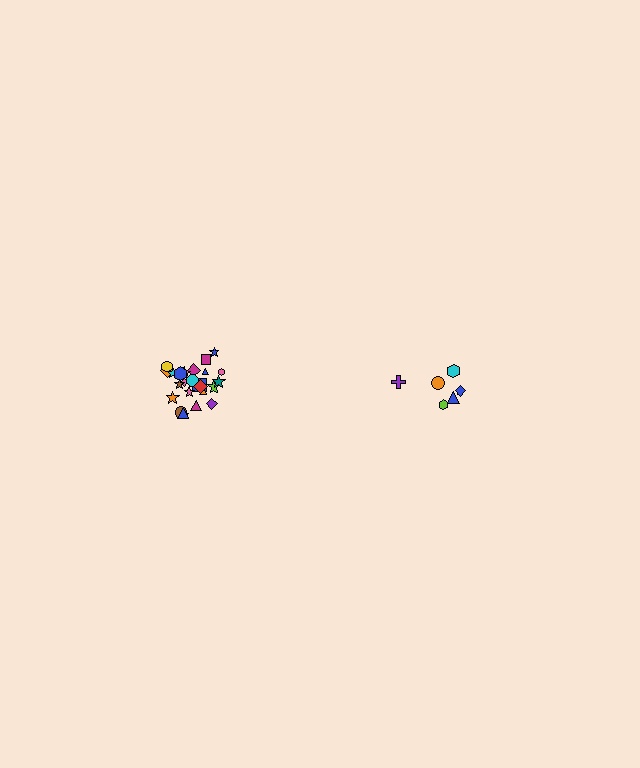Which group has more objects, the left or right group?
The left group.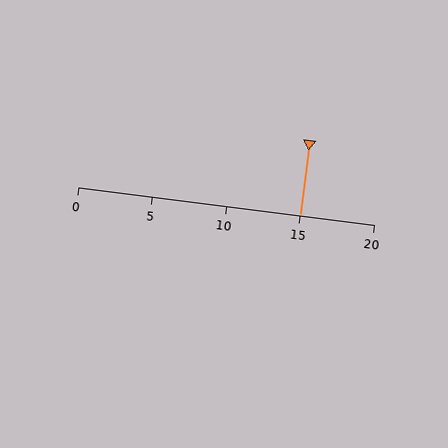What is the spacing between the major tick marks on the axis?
The major ticks are spaced 5 apart.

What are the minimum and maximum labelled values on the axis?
The axis runs from 0 to 20.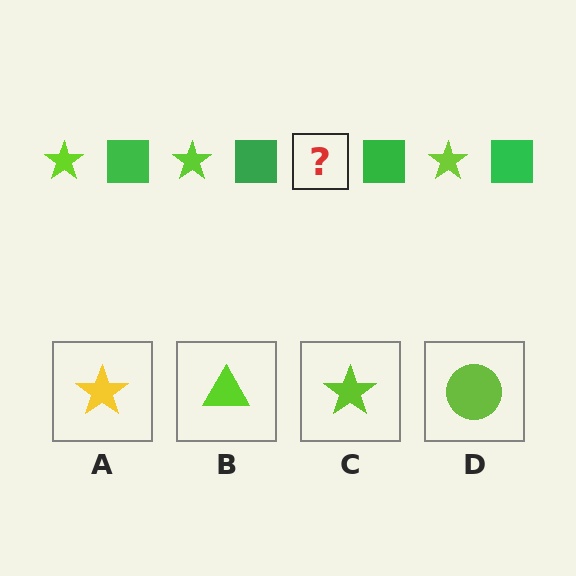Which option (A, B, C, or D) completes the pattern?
C.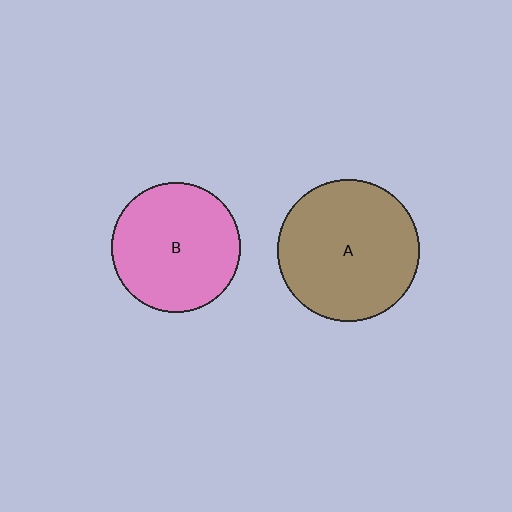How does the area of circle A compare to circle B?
Approximately 1.2 times.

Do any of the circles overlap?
No, none of the circles overlap.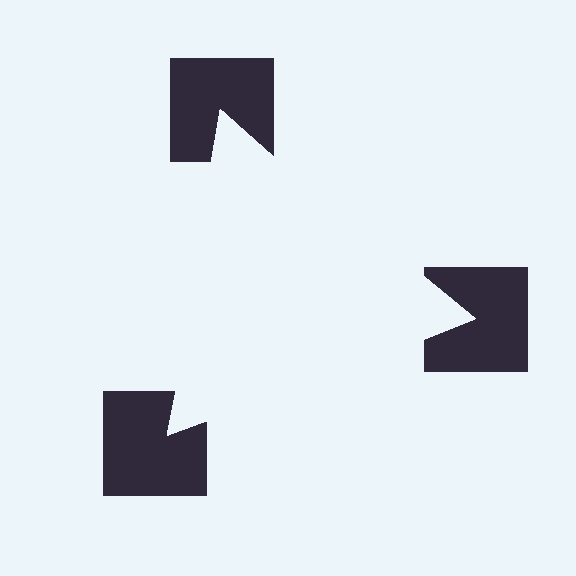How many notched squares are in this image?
There are 3 — one at each vertex of the illusory triangle.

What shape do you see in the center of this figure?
An illusory triangle — its edges are inferred from the aligned wedge cuts in the notched squares, not physically drawn.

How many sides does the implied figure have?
3 sides.